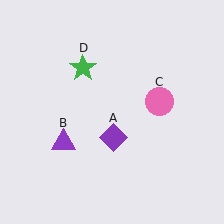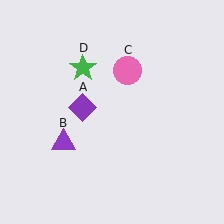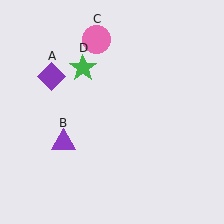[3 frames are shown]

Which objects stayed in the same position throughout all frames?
Purple triangle (object B) and green star (object D) remained stationary.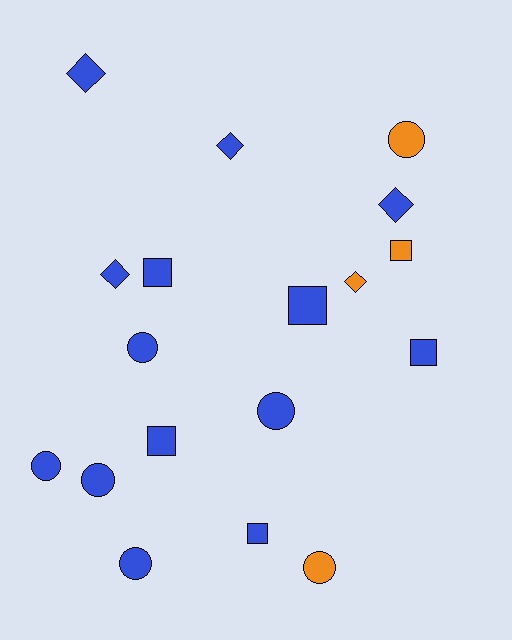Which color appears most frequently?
Blue, with 14 objects.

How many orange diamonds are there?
There is 1 orange diamond.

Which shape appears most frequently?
Circle, with 7 objects.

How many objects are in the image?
There are 18 objects.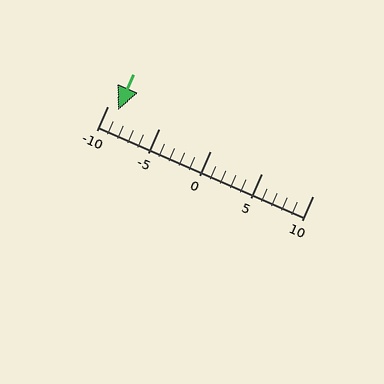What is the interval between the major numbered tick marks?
The major tick marks are spaced 5 units apart.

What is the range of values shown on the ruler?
The ruler shows values from -10 to 10.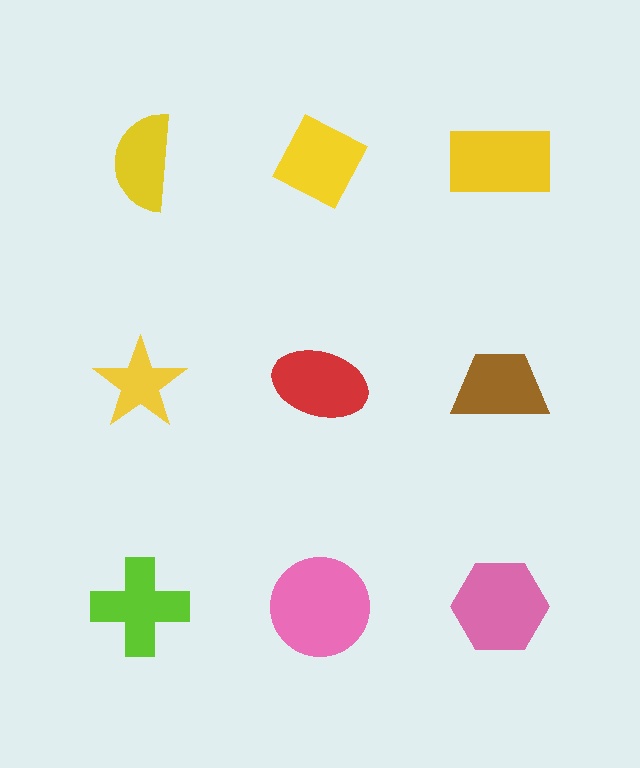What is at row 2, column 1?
A yellow star.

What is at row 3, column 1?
A lime cross.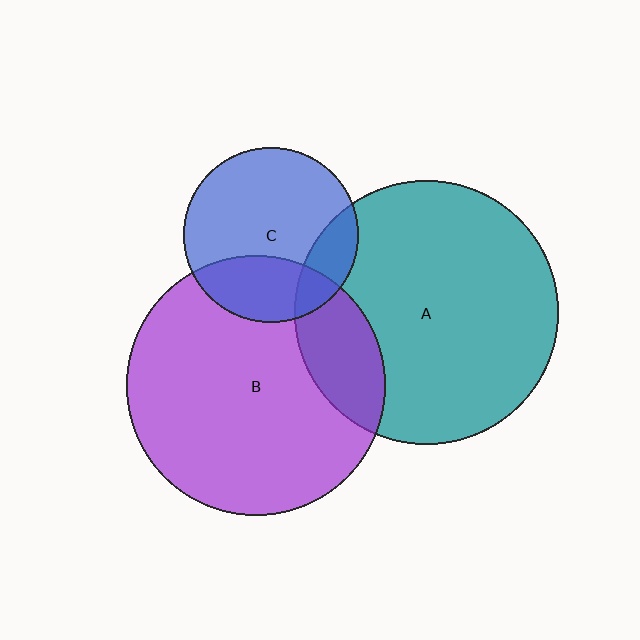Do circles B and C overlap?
Yes.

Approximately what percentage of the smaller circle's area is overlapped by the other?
Approximately 30%.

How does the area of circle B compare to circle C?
Approximately 2.2 times.